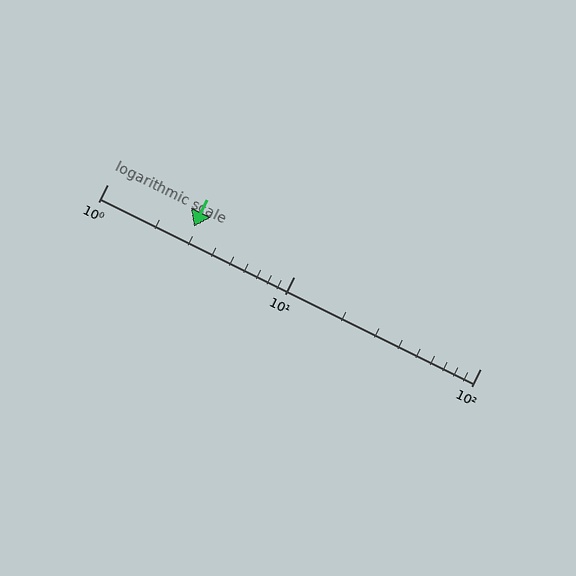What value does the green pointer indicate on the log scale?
The pointer indicates approximately 2.9.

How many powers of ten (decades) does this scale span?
The scale spans 2 decades, from 1 to 100.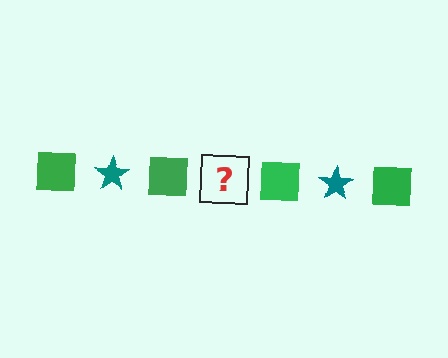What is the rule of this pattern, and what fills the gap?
The rule is that the pattern alternates between green square and teal star. The gap should be filled with a teal star.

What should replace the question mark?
The question mark should be replaced with a teal star.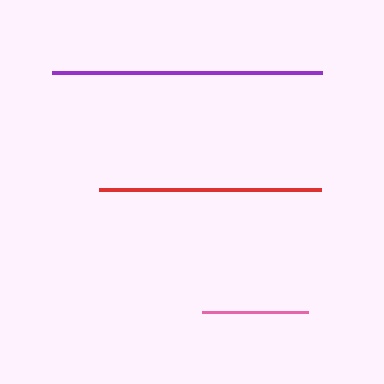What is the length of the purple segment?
The purple segment is approximately 269 pixels long.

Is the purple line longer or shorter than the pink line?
The purple line is longer than the pink line.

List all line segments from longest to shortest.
From longest to shortest: purple, red, pink.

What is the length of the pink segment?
The pink segment is approximately 106 pixels long.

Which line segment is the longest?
The purple line is the longest at approximately 269 pixels.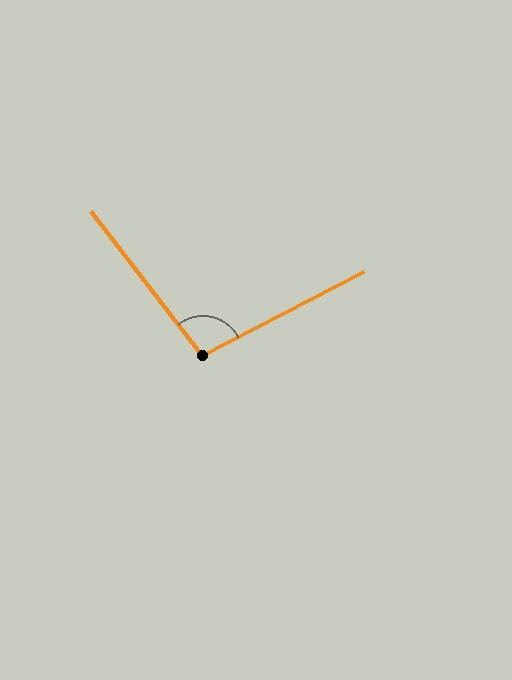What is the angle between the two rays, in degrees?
Approximately 100 degrees.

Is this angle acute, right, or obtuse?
It is obtuse.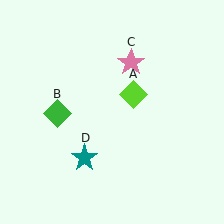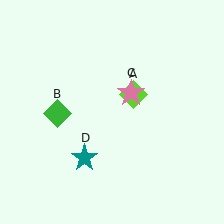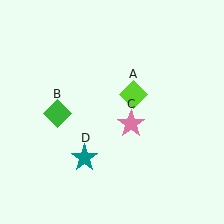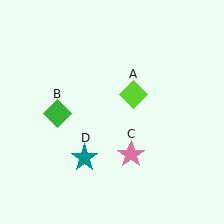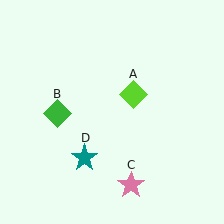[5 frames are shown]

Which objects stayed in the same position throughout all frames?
Lime diamond (object A) and green diamond (object B) and teal star (object D) remained stationary.